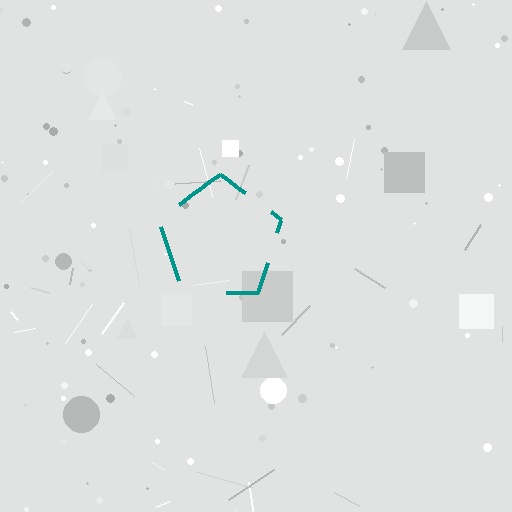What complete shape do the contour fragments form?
The contour fragments form a pentagon.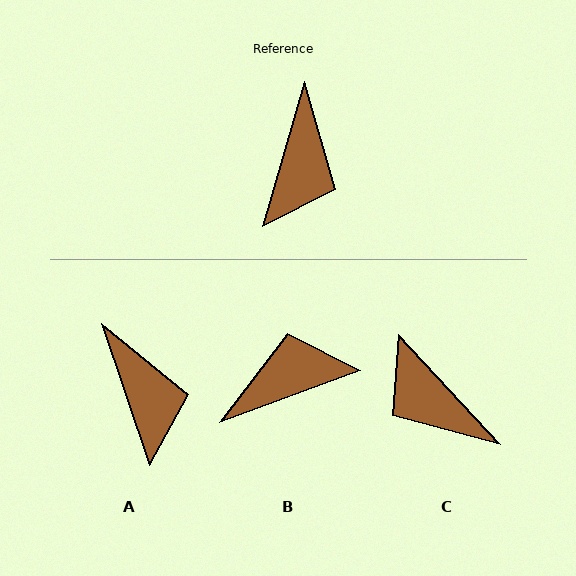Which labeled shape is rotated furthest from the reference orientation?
B, about 126 degrees away.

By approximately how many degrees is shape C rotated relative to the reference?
Approximately 121 degrees clockwise.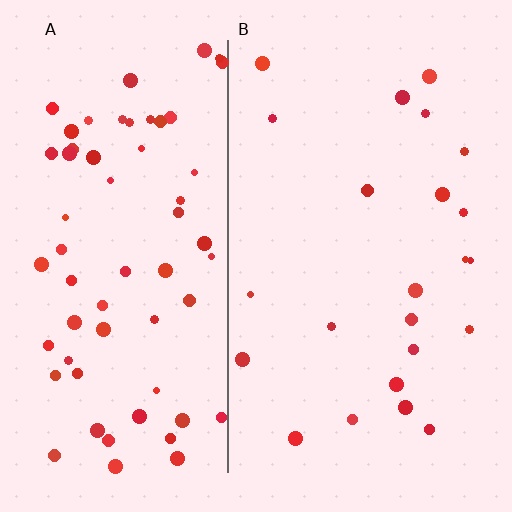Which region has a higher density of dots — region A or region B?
A (the left).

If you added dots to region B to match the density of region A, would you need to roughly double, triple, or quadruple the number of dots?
Approximately triple.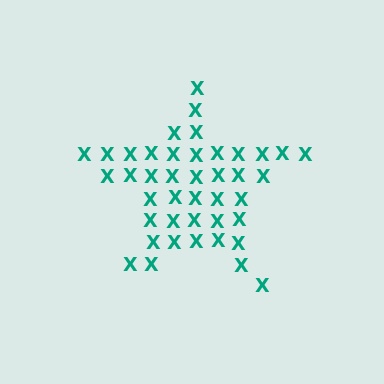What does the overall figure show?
The overall figure shows a star.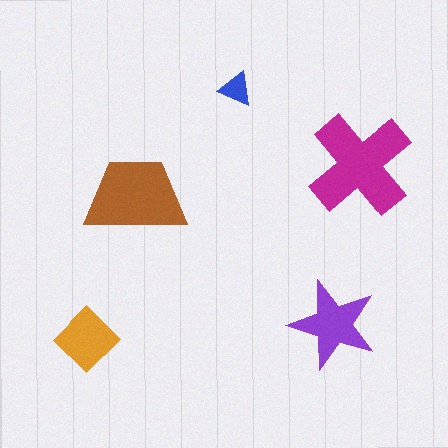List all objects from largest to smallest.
The magenta cross, the brown trapezoid, the purple star, the orange diamond, the blue triangle.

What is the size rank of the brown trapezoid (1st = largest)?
2nd.